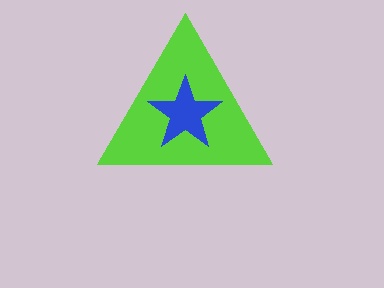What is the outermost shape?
The lime triangle.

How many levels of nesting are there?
2.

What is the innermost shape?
The blue star.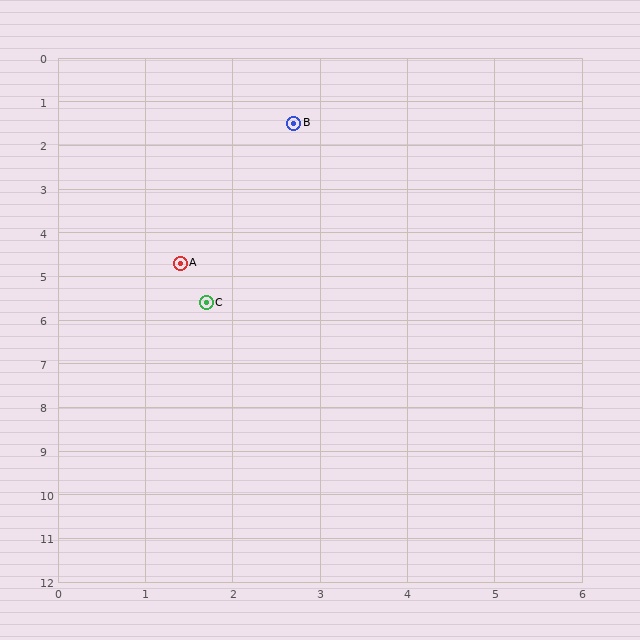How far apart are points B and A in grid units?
Points B and A are about 3.5 grid units apart.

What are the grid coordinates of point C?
Point C is at approximately (1.7, 5.6).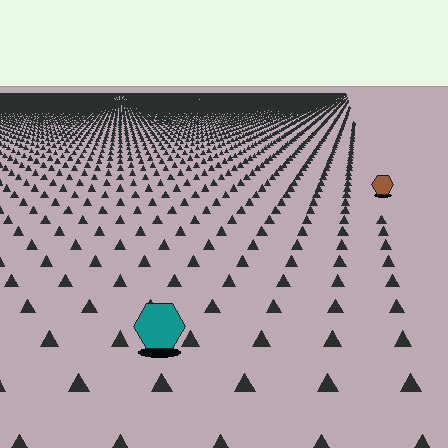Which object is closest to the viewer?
The teal hexagon is closest. The texture marks near it are larger and more spread out.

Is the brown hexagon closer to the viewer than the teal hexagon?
No. The teal hexagon is closer — you can tell from the texture gradient: the ground texture is coarser near it.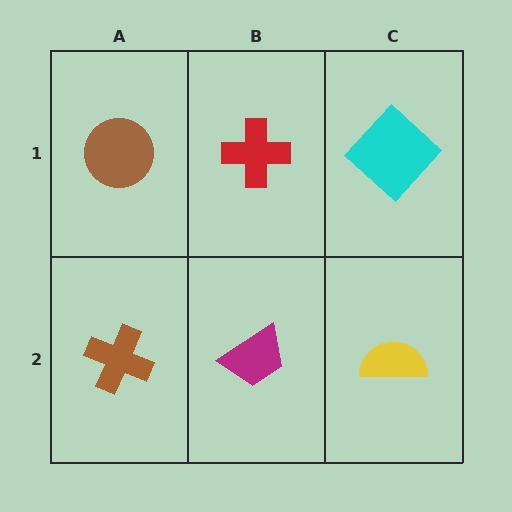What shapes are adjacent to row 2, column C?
A cyan diamond (row 1, column C), a magenta trapezoid (row 2, column B).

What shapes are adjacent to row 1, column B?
A magenta trapezoid (row 2, column B), a brown circle (row 1, column A), a cyan diamond (row 1, column C).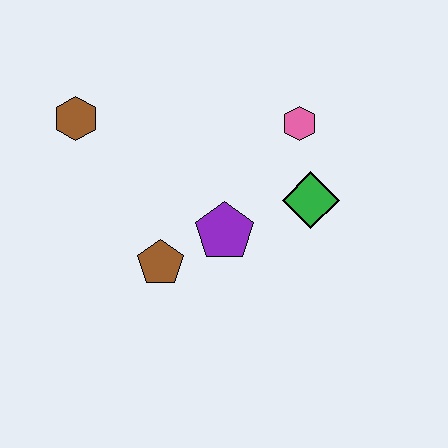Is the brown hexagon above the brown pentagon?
Yes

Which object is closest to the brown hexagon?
The brown pentagon is closest to the brown hexagon.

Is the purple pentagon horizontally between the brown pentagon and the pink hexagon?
Yes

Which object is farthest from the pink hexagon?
The brown hexagon is farthest from the pink hexagon.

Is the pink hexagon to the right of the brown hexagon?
Yes